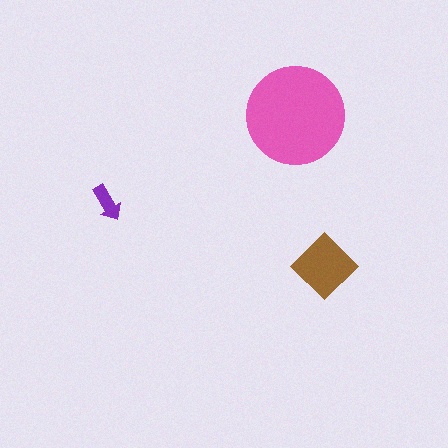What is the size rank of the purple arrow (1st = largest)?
3rd.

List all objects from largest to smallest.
The pink circle, the brown diamond, the purple arrow.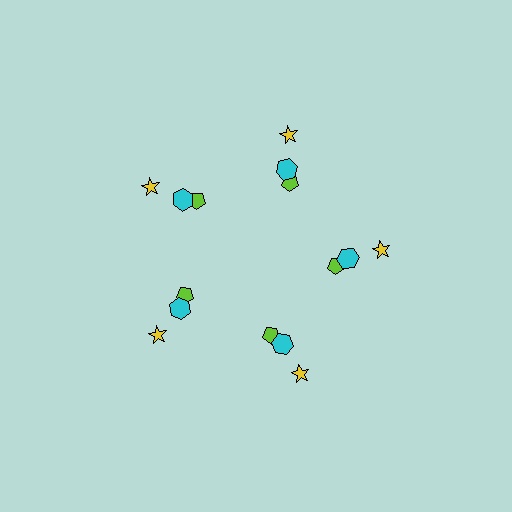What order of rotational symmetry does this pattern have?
This pattern has 5-fold rotational symmetry.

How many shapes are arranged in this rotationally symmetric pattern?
There are 15 shapes, arranged in 5 groups of 3.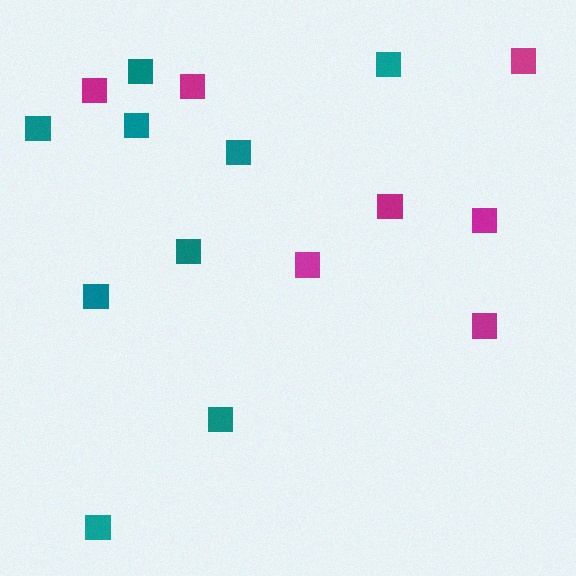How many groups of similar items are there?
There are 2 groups: one group of magenta squares (7) and one group of teal squares (9).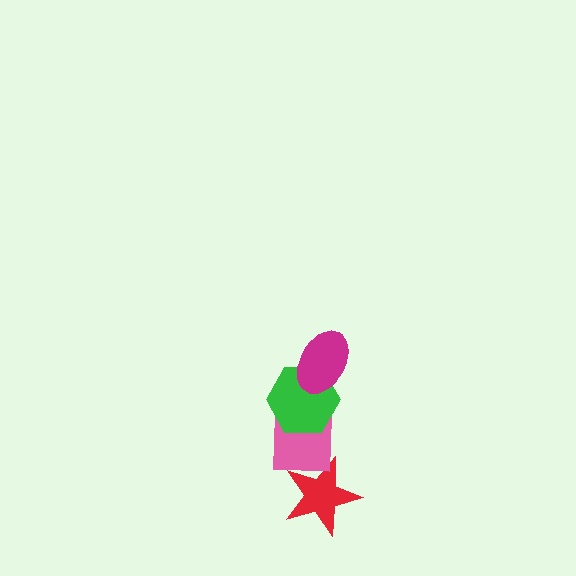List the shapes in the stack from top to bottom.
From top to bottom: the magenta ellipse, the green hexagon, the pink square, the red star.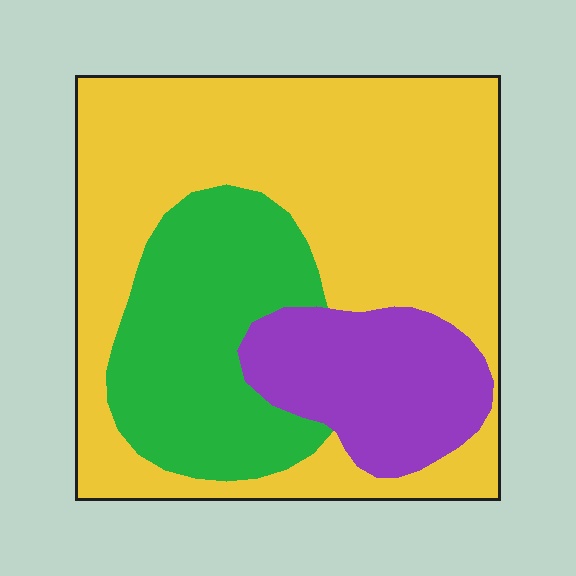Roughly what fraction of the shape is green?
Green covers about 25% of the shape.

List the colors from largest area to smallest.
From largest to smallest: yellow, green, purple.